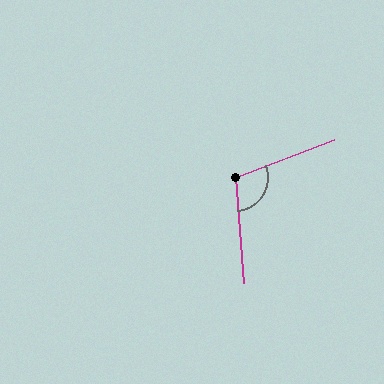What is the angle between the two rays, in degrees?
Approximately 107 degrees.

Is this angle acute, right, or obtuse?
It is obtuse.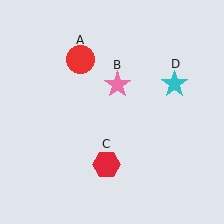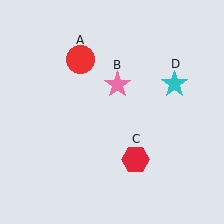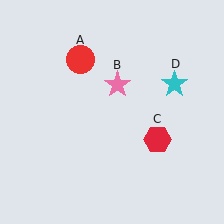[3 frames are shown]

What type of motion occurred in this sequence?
The red hexagon (object C) rotated counterclockwise around the center of the scene.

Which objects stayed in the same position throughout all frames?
Red circle (object A) and pink star (object B) and cyan star (object D) remained stationary.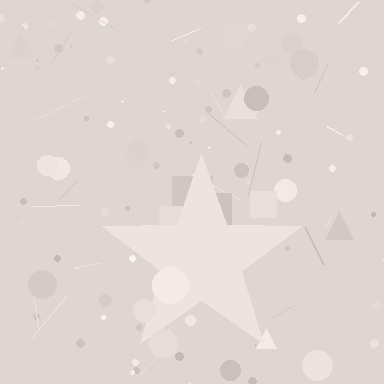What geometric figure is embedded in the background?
A star is embedded in the background.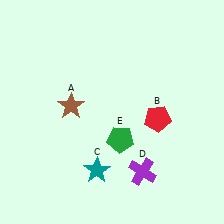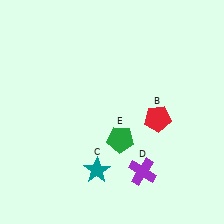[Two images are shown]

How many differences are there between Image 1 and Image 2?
There is 1 difference between the two images.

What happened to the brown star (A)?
The brown star (A) was removed in Image 2. It was in the top-left area of Image 1.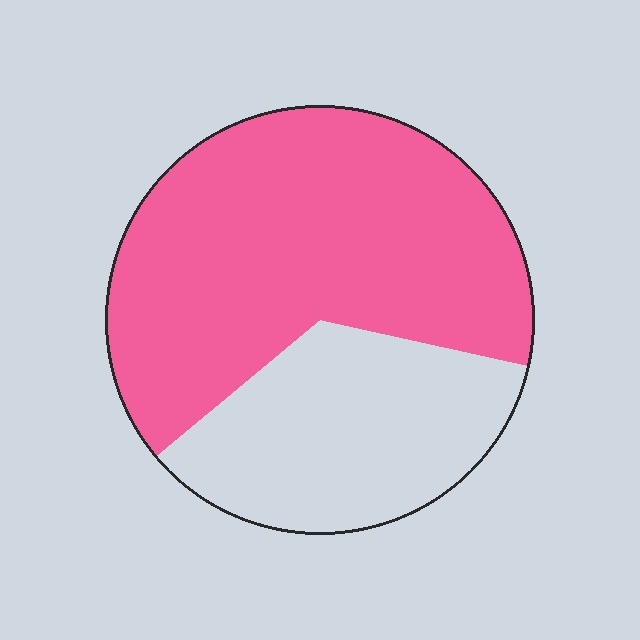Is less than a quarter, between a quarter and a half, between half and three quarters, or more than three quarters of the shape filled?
Between half and three quarters.